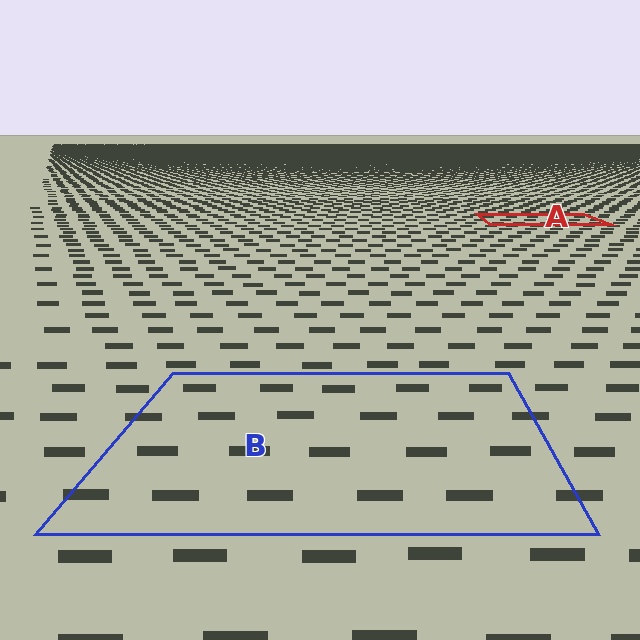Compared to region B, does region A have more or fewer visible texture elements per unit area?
Region A has more texture elements per unit area — they are packed more densely because it is farther away.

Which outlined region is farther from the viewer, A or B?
Region A is farther from the viewer — the texture elements inside it appear smaller and more densely packed.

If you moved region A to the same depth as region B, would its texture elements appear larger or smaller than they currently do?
They would appear larger. At a closer depth, the same texture elements are projected at a bigger on-screen size.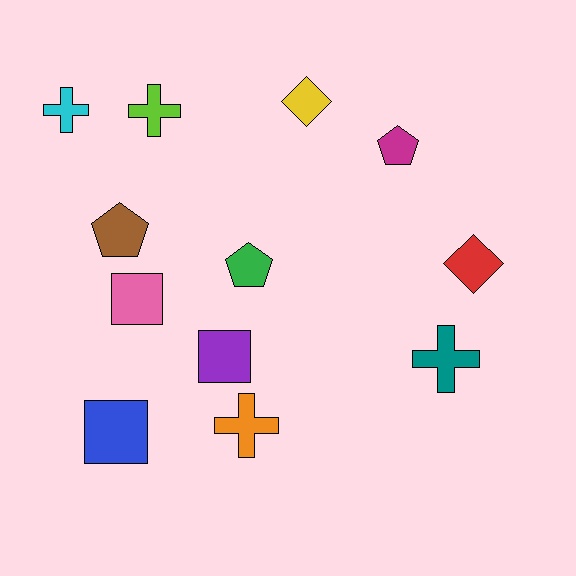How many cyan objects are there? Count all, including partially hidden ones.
There is 1 cyan object.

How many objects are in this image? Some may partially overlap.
There are 12 objects.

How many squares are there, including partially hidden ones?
There are 3 squares.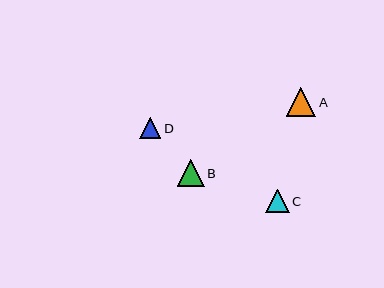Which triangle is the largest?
Triangle A is the largest with a size of approximately 30 pixels.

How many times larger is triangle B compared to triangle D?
Triangle B is approximately 1.3 times the size of triangle D.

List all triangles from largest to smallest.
From largest to smallest: A, B, C, D.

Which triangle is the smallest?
Triangle D is the smallest with a size of approximately 21 pixels.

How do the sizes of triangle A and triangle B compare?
Triangle A and triangle B are approximately the same size.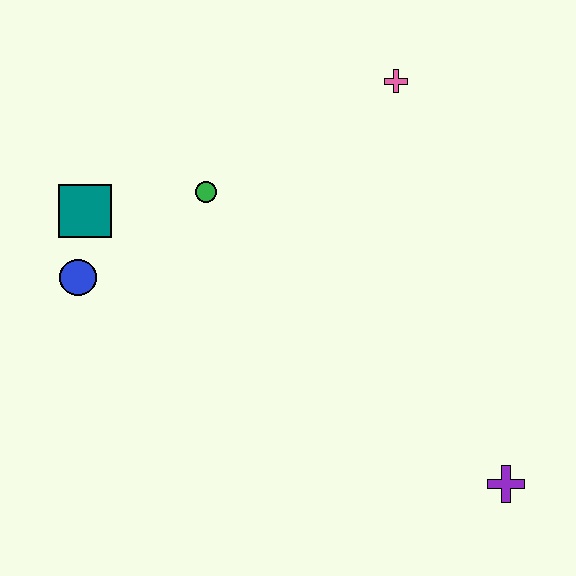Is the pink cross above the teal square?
Yes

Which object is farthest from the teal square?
The purple cross is farthest from the teal square.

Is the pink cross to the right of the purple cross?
No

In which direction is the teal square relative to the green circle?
The teal square is to the left of the green circle.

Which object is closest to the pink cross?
The green circle is closest to the pink cross.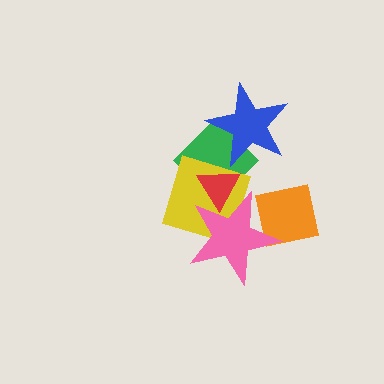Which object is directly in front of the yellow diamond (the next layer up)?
The pink star is directly in front of the yellow diamond.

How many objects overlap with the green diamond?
4 objects overlap with the green diamond.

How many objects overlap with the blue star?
1 object overlaps with the blue star.